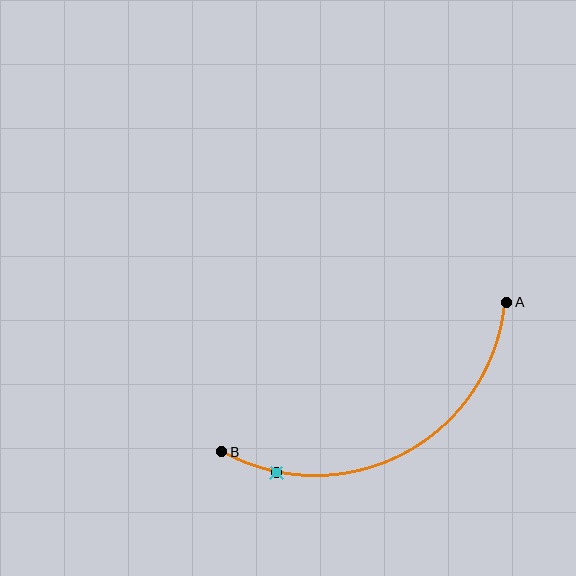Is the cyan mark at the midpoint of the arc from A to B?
No. The cyan mark lies on the arc but is closer to endpoint B. The arc midpoint would be at the point on the curve equidistant along the arc from both A and B.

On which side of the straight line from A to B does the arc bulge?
The arc bulges below the straight line connecting A and B.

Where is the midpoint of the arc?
The arc midpoint is the point on the curve farthest from the straight line joining A and B. It sits below that line.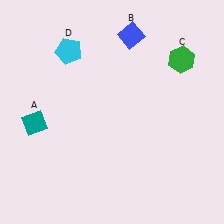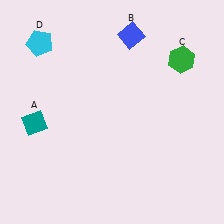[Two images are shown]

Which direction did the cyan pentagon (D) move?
The cyan pentagon (D) moved left.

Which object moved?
The cyan pentagon (D) moved left.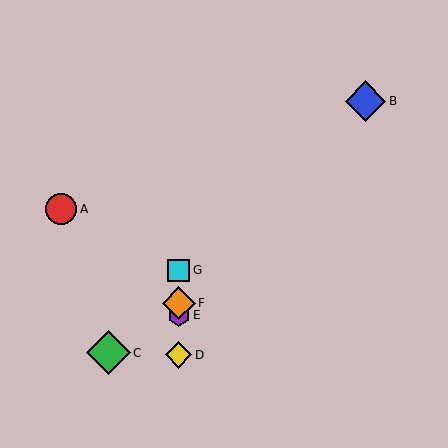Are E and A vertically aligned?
No, E is at x≈179 and A is at x≈61.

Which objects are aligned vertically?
Objects D, E, F, G are aligned vertically.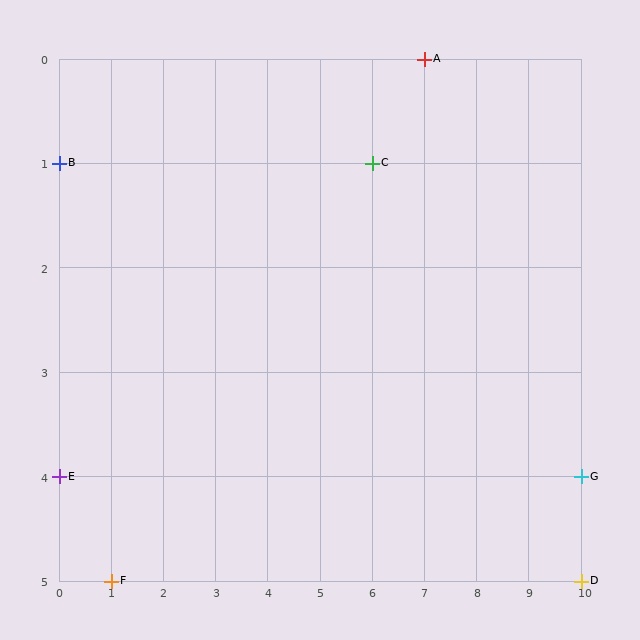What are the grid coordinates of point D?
Point D is at grid coordinates (10, 5).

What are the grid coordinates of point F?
Point F is at grid coordinates (1, 5).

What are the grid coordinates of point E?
Point E is at grid coordinates (0, 4).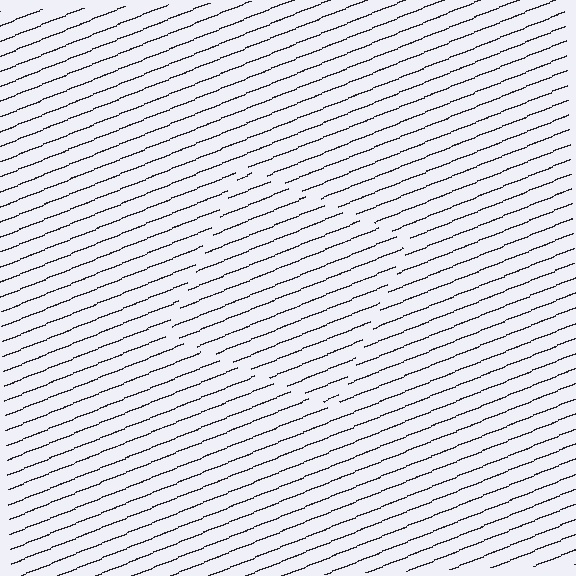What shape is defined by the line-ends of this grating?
An illusory square. The interior of the shape contains the same grating, shifted by half a period — the contour is defined by the phase discontinuity where line-ends from the inner and outer gratings abut.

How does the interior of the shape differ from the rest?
The interior of the shape contains the same grating, shifted by half a period — the contour is defined by the phase discontinuity where line-ends from the inner and outer gratings abut.